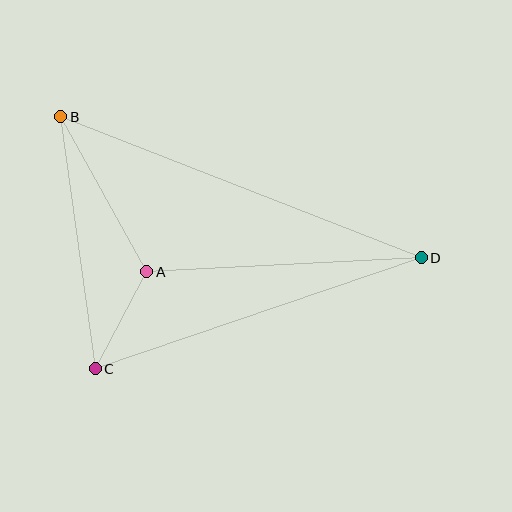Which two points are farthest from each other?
Points B and D are farthest from each other.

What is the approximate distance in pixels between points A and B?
The distance between A and B is approximately 177 pixels.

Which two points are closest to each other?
Points A and C are closest to each other.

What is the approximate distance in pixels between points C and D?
The distance between C and D is approximately 344 pixels.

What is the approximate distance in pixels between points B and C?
The distance between B and C is approximately 254 pixels.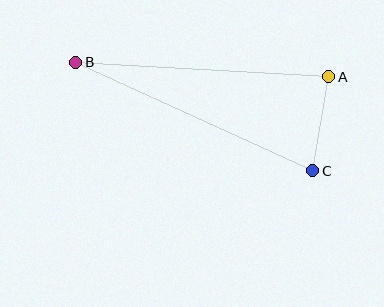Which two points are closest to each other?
Points A and C are closest to each other.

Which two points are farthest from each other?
Points B and C are farthest from each other.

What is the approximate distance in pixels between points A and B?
The distance between A and B is approximately 253 pixels.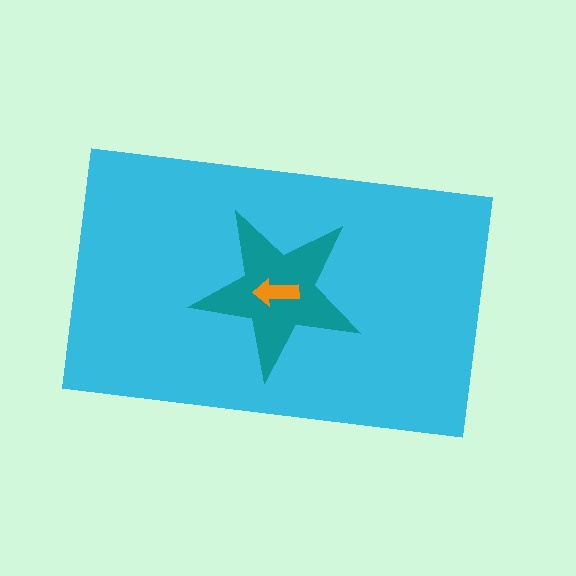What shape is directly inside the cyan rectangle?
The teal star.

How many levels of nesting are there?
3.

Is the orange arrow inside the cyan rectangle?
Yes.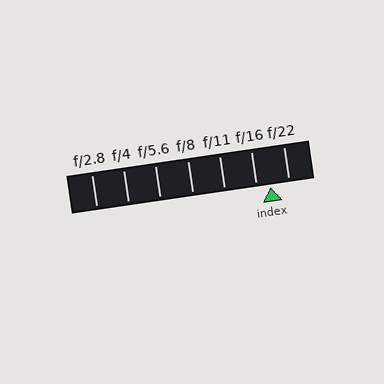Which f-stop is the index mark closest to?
The index mark is closest to f/16.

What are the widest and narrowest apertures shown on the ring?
The widest aperture shown is f/2.8 and the narrowest is f/22.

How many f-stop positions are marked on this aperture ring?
There are 7 f-stop positions marked.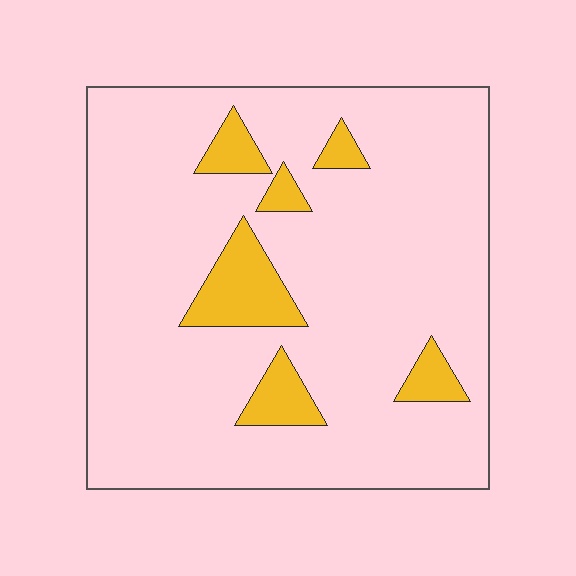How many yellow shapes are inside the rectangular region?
6.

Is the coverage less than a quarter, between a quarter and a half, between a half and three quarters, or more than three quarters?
Less than a quarter.